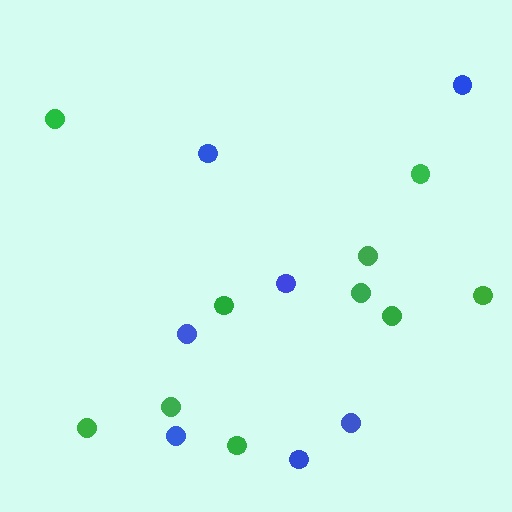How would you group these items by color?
There are 2 groups: one group of blue circles (7) and one group of green circles (10).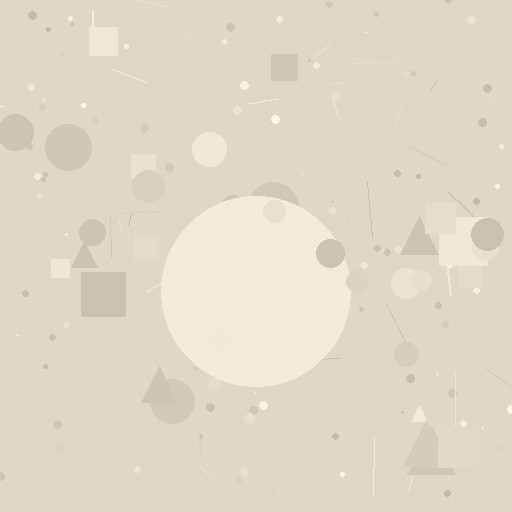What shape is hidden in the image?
A circle is hidden in the image.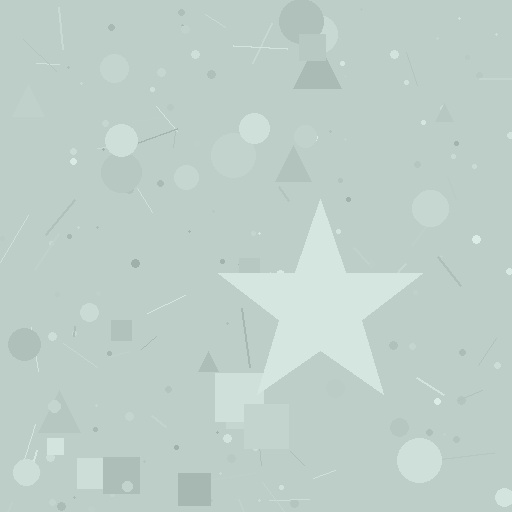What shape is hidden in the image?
A star is hidden in the image.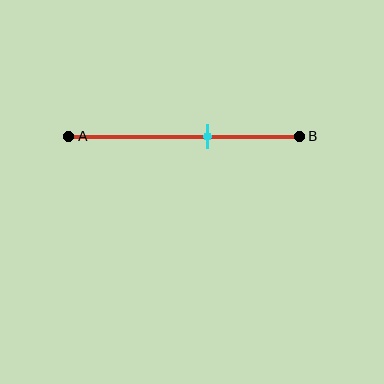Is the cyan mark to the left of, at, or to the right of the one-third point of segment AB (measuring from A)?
The cyan mark is to the right of the one-third point of segment AB.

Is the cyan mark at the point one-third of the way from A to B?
No, the mark is at about 60% from A, not at the 33% one-third point.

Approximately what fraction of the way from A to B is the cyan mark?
The cyan mark is approximately 60% of the way from A to B.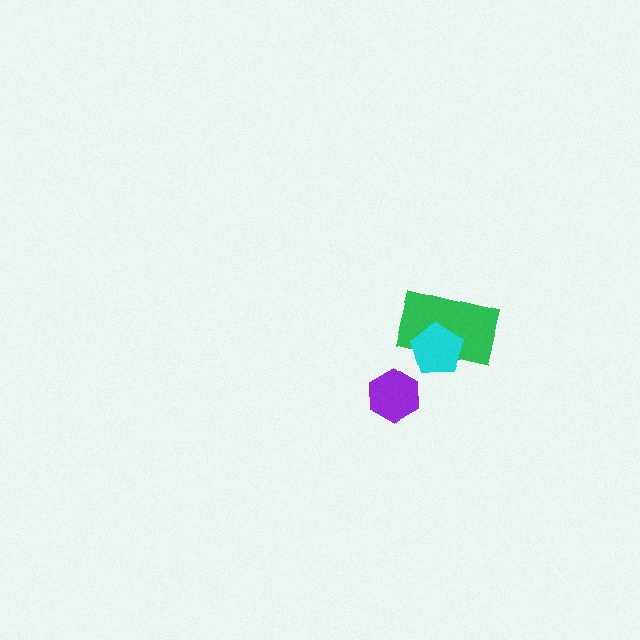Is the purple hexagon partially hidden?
No, no other shape covers it.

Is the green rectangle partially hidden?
Yes, it is partially covered by another shape.